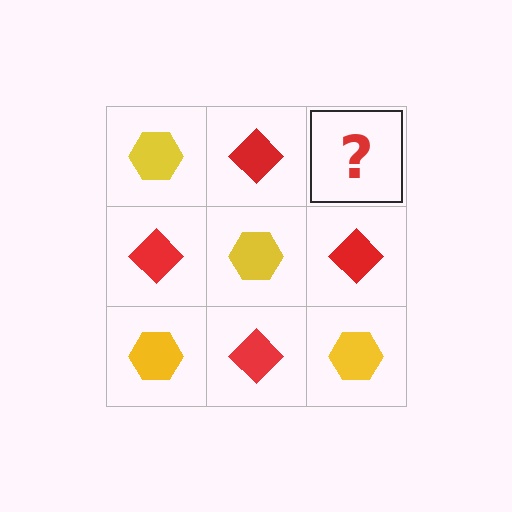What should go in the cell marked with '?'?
The missing cell should contain a yellow hexagon.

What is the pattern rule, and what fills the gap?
The rule is that it alternates yellow hexagon and red diamond in a checkerboard pattern. The gap should be filled with a yellow hexagon.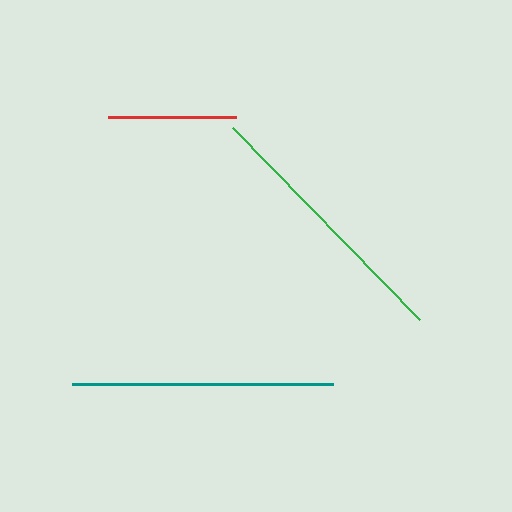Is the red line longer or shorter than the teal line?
The teal line is longer than the red line.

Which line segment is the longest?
The green line is the longest at approximately 269 pixels.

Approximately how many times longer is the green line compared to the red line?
The green line is approximately 2.1 times the length of the red line.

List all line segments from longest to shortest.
From longest to shortest: green, teal, red.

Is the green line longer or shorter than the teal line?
The green line is longer than the teal line.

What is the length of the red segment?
The red segment is approximately 127 pixels long.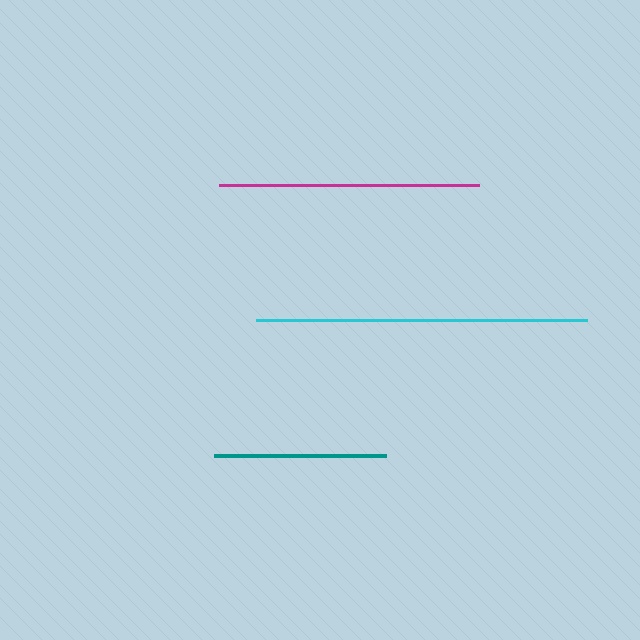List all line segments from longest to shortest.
From longest to shortest: cyan, magenta, teal.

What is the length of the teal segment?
The teal segment is approximately 171 pixels long.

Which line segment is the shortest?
The teal line is the shortest at approximately 171 pixels.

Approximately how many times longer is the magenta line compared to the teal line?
The magenta line is approximately 1.5 times the length of the teal line.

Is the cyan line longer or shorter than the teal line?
The cyan line is longer than the teal line.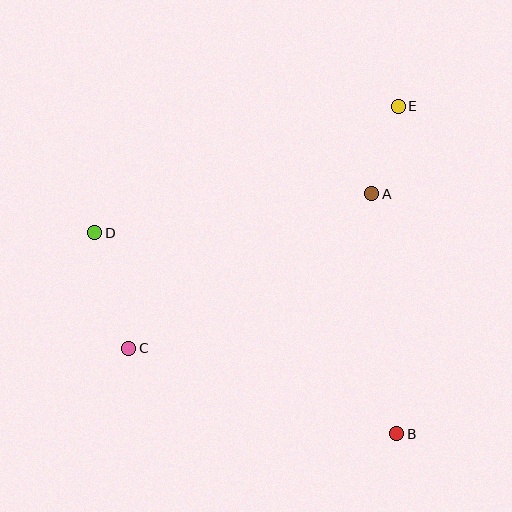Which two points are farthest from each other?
Points B and D are farthest from each other.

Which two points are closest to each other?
Points A and E are closest to each other.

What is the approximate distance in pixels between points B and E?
The distance between B and E is approximately 327 pixels.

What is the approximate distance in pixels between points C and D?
The distance between C and D is approximately 120 pixels.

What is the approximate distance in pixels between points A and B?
The distance between A and B is approximately 241 pixels.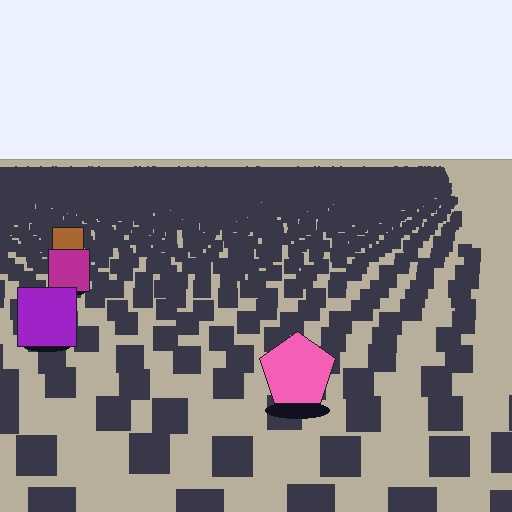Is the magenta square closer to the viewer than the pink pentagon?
No. The pink pentagon is closer — you can tell from the texture gradient: the ground texture is coarser near it.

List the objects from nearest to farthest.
From nearest to farthest: the pink pentagon, the purple square, the magenta square, the brown square.